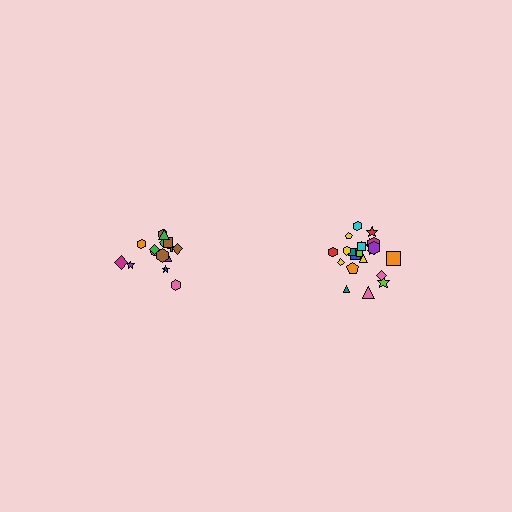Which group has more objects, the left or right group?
The right group.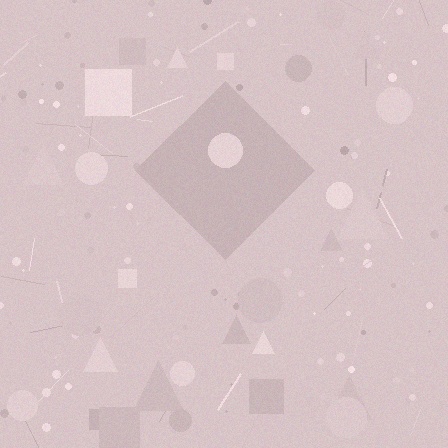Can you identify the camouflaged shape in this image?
The camouflaged shape is a diamond.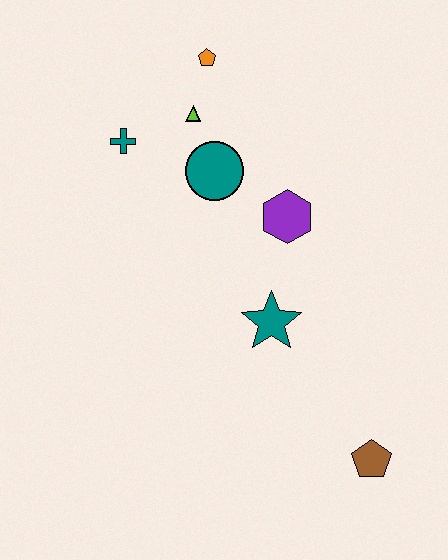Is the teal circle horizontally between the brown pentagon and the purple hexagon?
No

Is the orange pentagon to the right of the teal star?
No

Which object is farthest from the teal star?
The orange pentagon is farthest from the teal star.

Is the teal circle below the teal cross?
Yes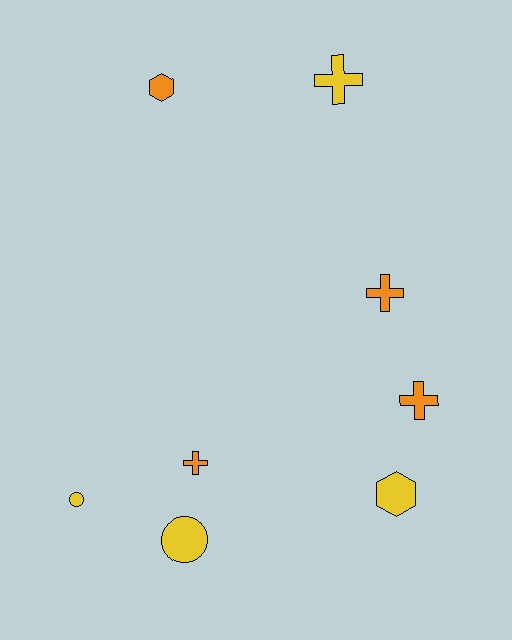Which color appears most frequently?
Yellow, with 4 objects.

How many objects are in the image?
There are 8 objects.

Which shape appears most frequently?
Cross, with 4 objects.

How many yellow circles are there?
There are 2 yellow circles.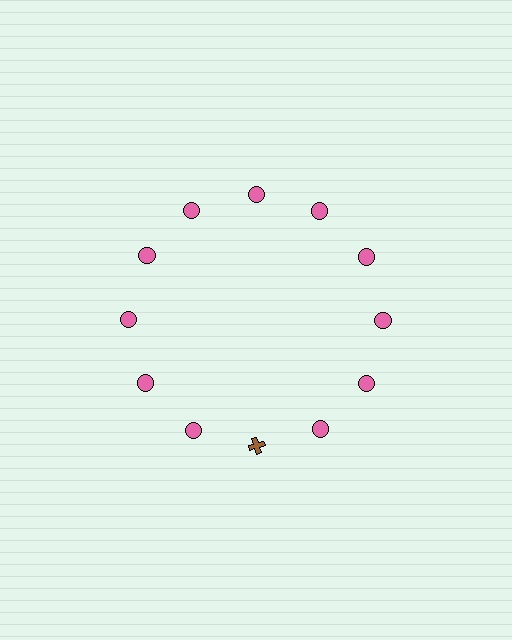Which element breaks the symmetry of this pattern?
The brown cross at roughly the 6 o'clock position breaks the symmetry. All other shapes are pink circles.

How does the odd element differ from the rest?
It differs in both color (brown instead of pink) and shape (cross instead of circle).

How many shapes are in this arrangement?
There are 12 shapes arranged in a ring pattern.